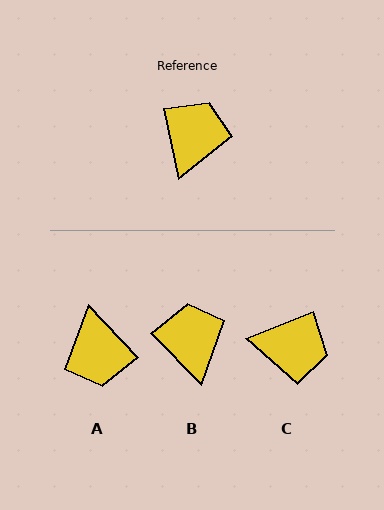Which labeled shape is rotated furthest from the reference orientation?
A, about 149 degrees away.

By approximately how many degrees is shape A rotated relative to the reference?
Approximately 149 degrees clockwise.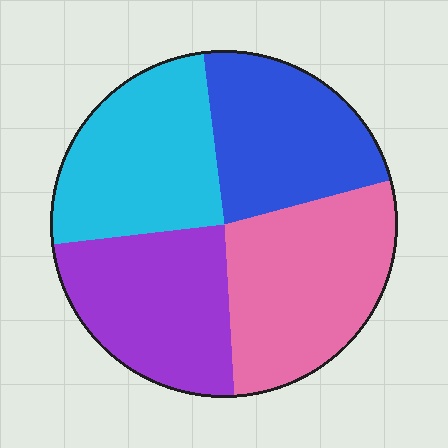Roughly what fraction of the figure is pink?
Pink takes up about one quarter (1/4) of the figure.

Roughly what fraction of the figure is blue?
Blue takes up about one quarter (1/4) of the figure.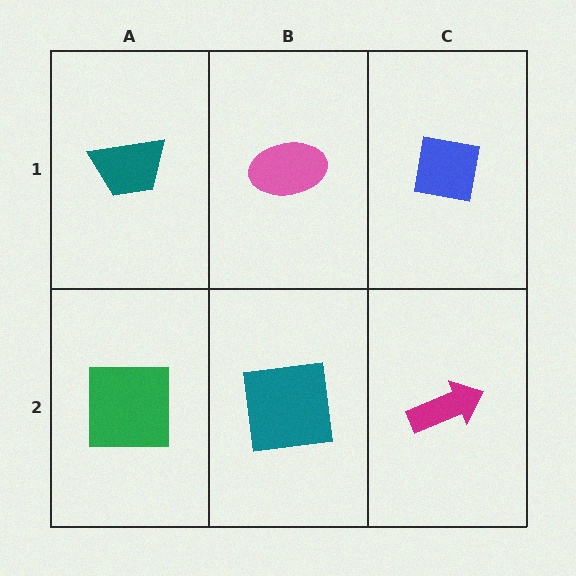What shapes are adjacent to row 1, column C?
A magenta arrow (row 2, column C), a pink ellipse (row 1, column B).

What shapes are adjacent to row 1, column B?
A teal square (row 2, column B), a teal trapezoid (row 1, column A), a blue square (row 1, column C).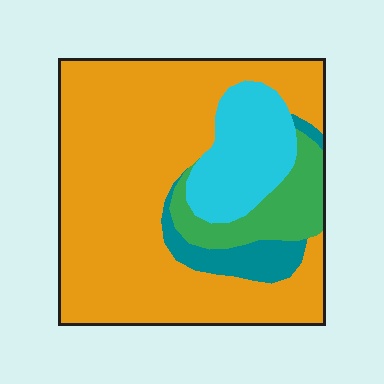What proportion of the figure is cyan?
Cyan covers 15% of the figure.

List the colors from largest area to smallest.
From largest to smallest: orange, cyan, green, teal.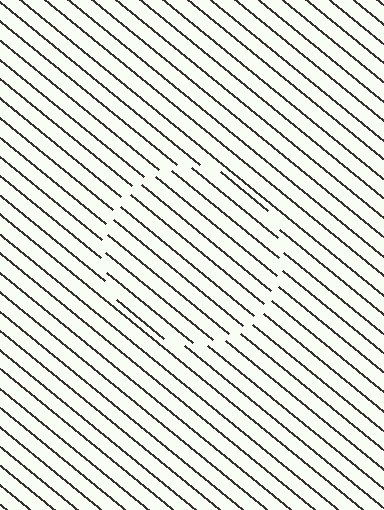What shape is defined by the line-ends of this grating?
An illusory circle. The interior of the shape contains the same grating, shifted by half a period — the contour is defined by the phase discontinuity where line-ends from the inner and outer gratings abut.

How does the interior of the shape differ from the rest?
The interior of the shape contains the same grating, shifted by half a period — the contour is defined by the phase discontinuity where line-ends from the inner and outer gratings abut.